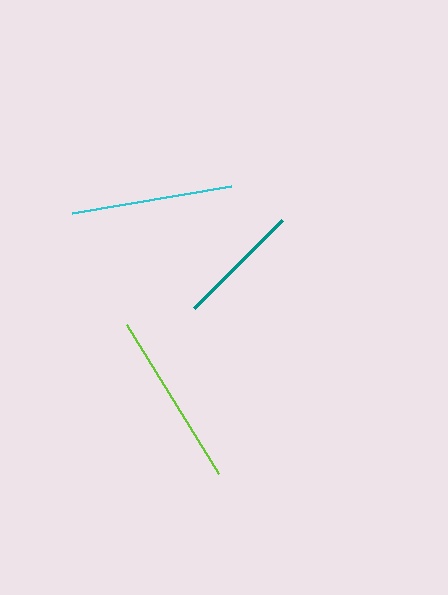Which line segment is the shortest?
The teal line is the shortest at approximately 124 pixels.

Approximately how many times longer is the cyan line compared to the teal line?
The cyan line is approximately 1.3 times the length of the teal line.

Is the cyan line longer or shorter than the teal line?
The cyan line is longer than the teal line.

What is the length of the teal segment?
The teal segment is approximately 124 pixels long.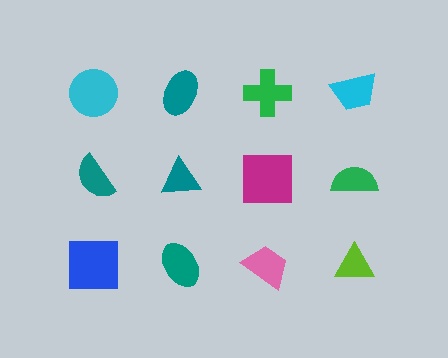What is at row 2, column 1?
A teal semicircle.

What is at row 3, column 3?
A pink trapezoid.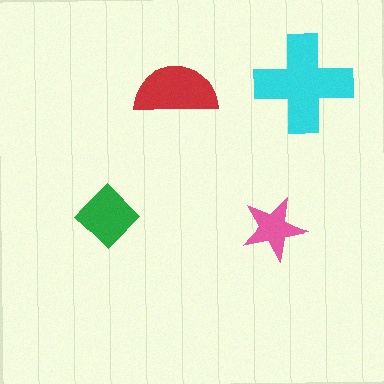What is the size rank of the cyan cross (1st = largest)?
1st.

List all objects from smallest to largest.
The pink star, the green diamond, the red semicircle, the cyan cross.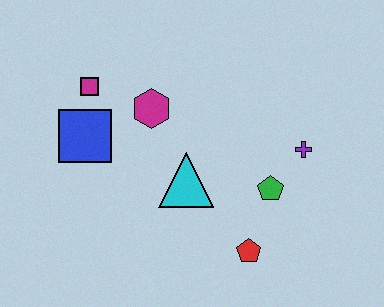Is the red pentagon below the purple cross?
Yes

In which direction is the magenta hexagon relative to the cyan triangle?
The magenta hexagon is above the cyan triangle.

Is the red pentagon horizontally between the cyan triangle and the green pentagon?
Yes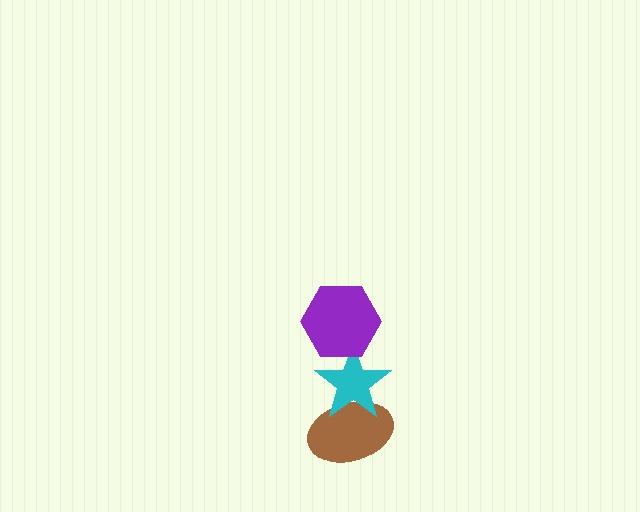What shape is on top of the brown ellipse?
The cyan star is on top of the brown ellipse.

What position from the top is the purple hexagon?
The purple hexagon is 1st from the top.